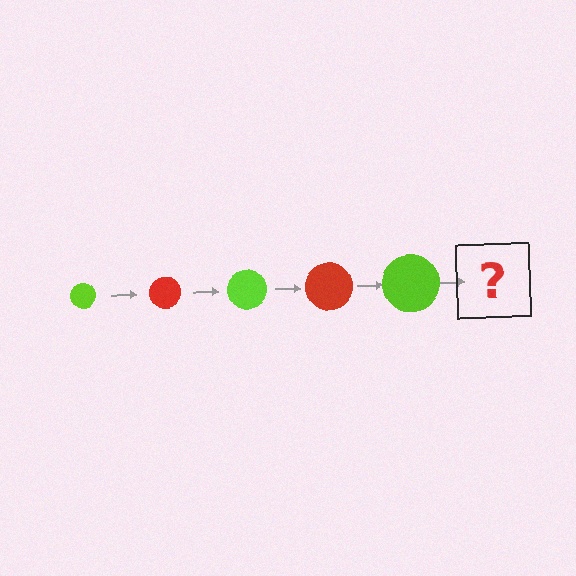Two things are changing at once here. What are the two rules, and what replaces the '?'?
The two rules are that the circle grows larger each step and the color cycles through lime and red. The '?' should be a red circle, larger than the previous one.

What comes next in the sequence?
The next element should be a red circle, larger than the previous one.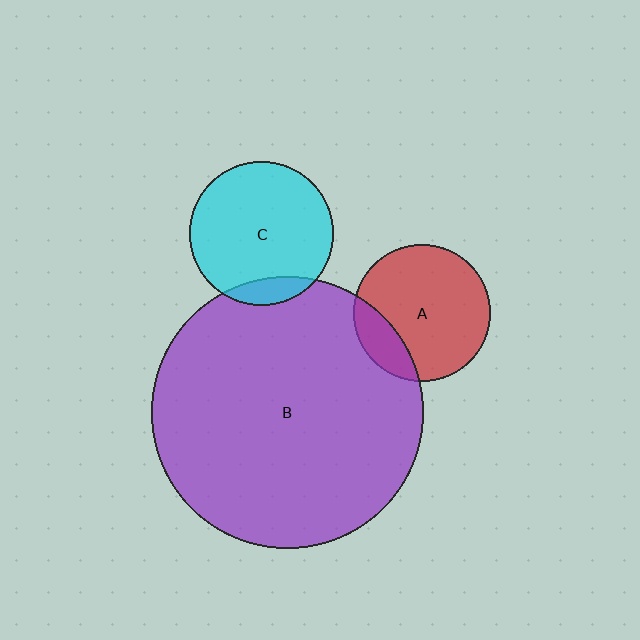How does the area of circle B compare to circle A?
Approximately 3.9 times.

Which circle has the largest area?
Circle B (purple).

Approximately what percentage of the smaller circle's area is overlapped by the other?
Approximately 20%.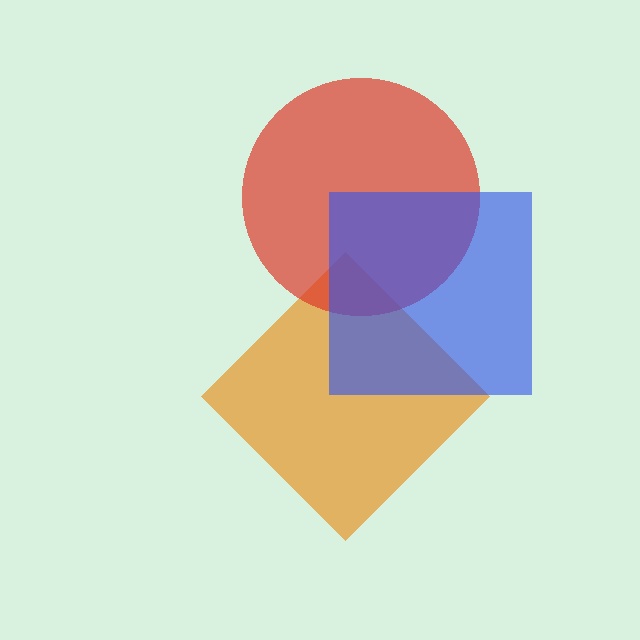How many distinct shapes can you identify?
There are 3 distinct shapes: an orange diamond, a red circle, a blue square.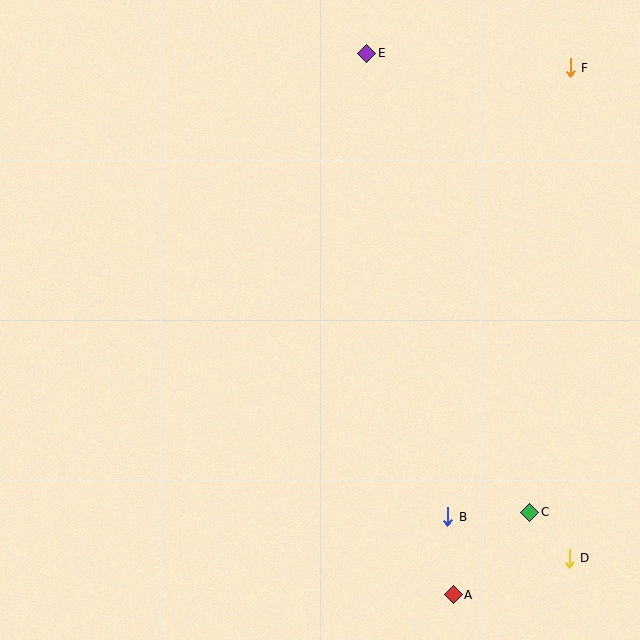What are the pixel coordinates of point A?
Point A is at (453, 595).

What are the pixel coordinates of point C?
Point C is at (530, 512).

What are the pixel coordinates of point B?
Point B is at (448, 517).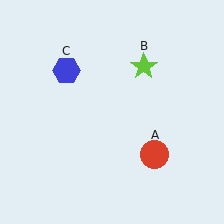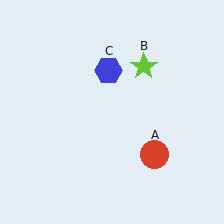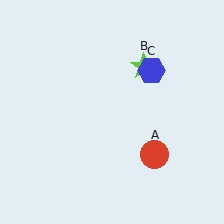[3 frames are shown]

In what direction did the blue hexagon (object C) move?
The blue hexagon (object C) moved right.